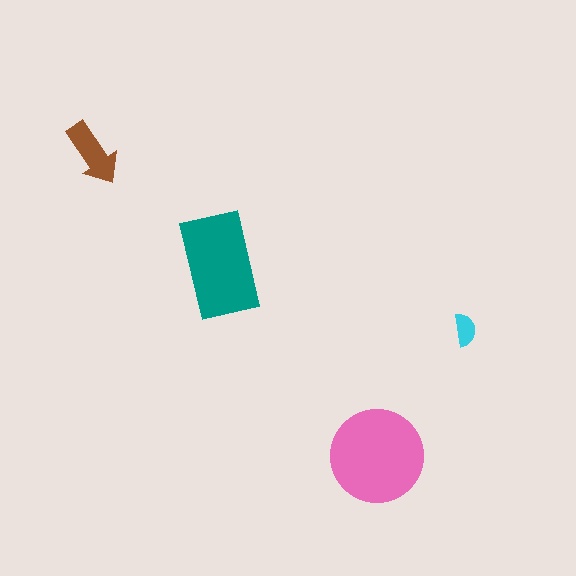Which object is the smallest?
The cyan semicircle.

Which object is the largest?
The pink circle.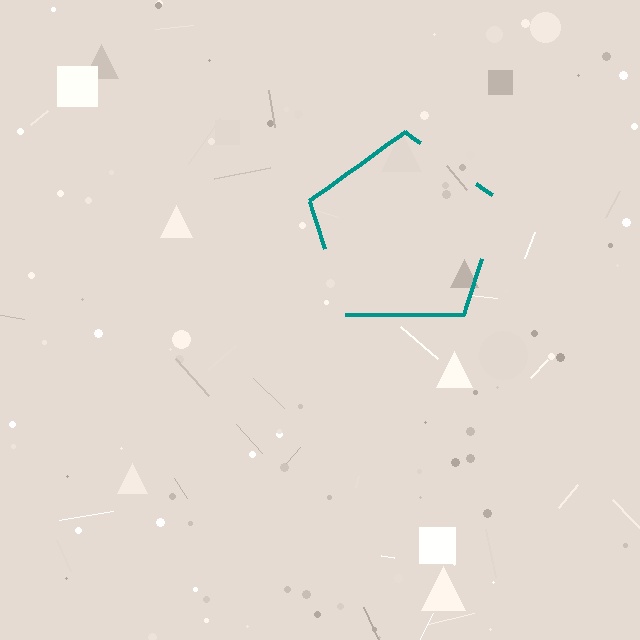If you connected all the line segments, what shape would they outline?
They would outline a pentagon.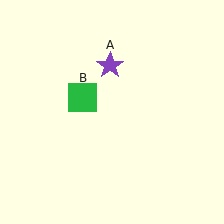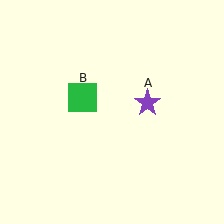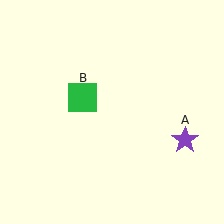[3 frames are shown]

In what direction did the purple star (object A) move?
The purple star (object A) moved down and to the right.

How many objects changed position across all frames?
1 object changed position: purple star (object A).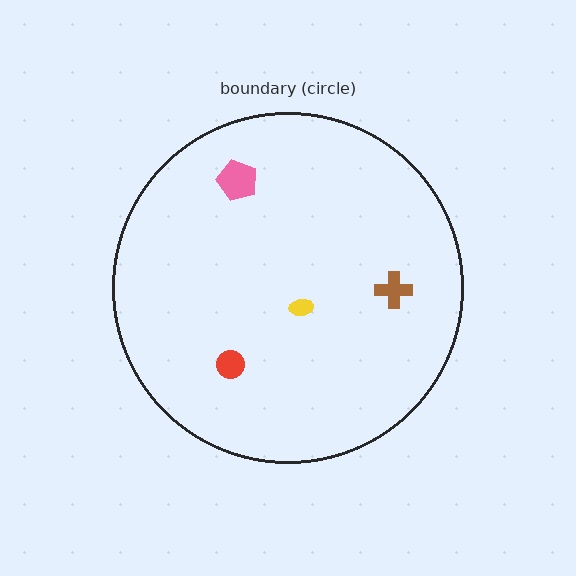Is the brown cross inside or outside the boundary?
Inside.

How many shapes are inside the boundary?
4 inside, 0 outside.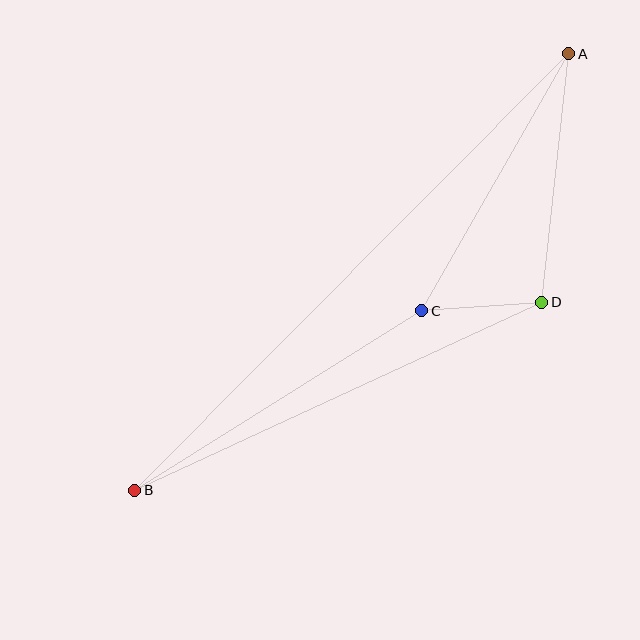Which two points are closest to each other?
Points C and D are closest to each other.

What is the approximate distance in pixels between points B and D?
The distance between B and D is approximately 448 pixels.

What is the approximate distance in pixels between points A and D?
The distance between A and D is approximately 250 pixels.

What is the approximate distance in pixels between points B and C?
The distance between B and C is approximately 338 pixels.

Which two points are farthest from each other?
Points A and B are farthest from each other.